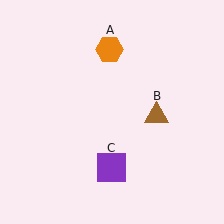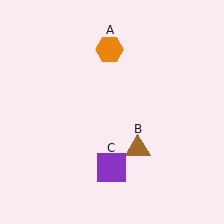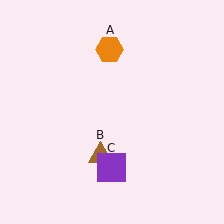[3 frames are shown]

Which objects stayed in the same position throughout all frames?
Orange hexagon (object A) and purple square (object C) remained stationary.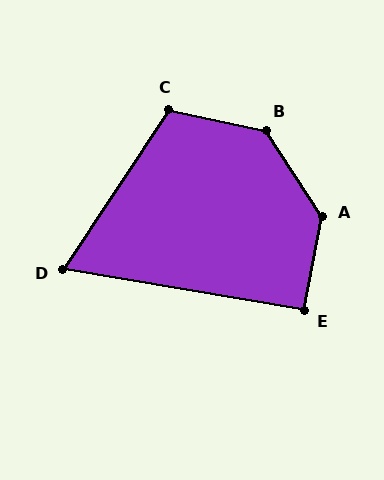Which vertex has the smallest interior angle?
D, at approximately 66 degrees.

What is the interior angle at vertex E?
Approximately 91 degrees (approximately right).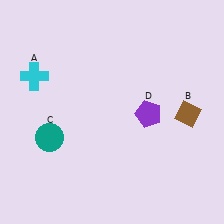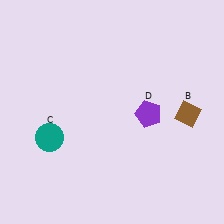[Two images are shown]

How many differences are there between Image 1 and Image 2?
There is 1 difference between the two images.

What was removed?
The cyan cross (A) was removed in Image 2.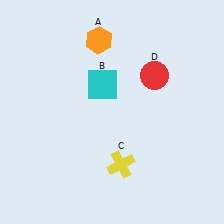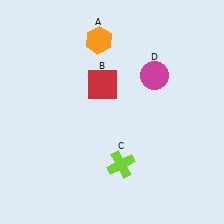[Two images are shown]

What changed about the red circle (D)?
In Image 1, D is red. In Image 2, it changed to magenta.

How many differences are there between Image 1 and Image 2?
There are 3 differences between the two images.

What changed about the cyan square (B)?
In Image 1, B is cyan. In Image 2, it changed to red.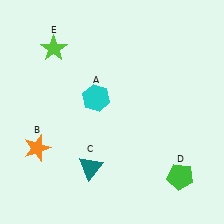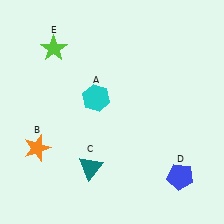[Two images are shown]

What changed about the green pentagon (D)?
In Image 1, D is green. In Image 2, it changed to blue.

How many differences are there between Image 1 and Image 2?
There is 1 difference between the two images.